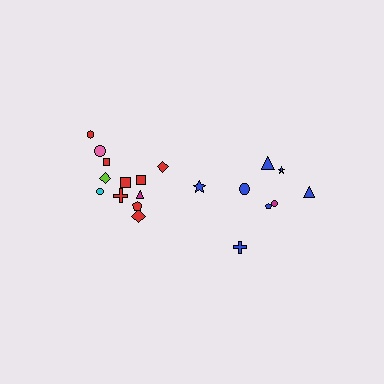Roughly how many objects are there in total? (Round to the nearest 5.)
Roughly 20 objects in total.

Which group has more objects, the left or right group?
The left group.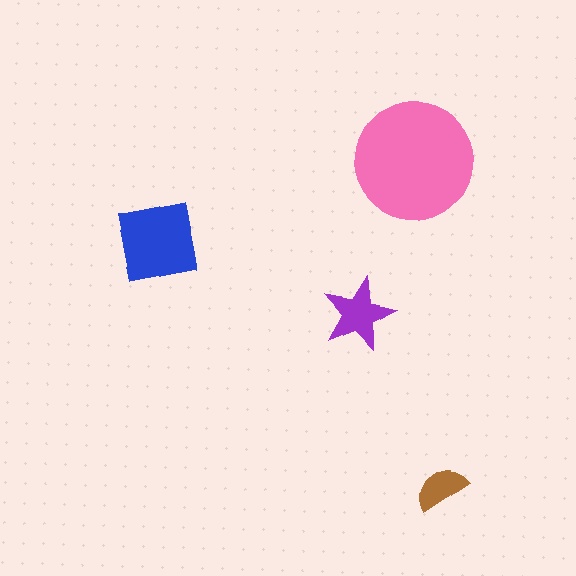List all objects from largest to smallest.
The pink circle, the blue square, the purple star, the brown semicircle.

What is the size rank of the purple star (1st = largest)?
3rd.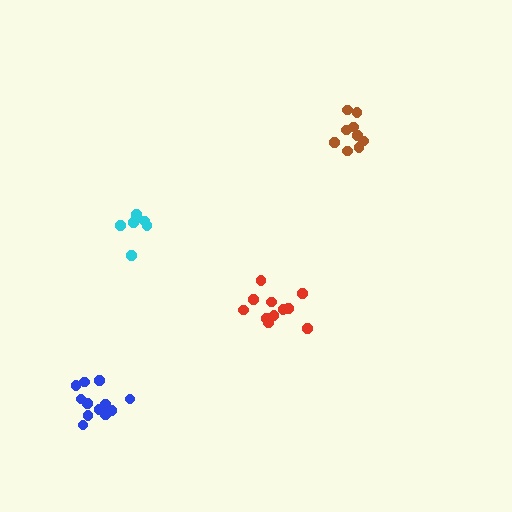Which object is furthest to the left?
The blue cluster is leftmost.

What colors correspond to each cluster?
The clusters are colored: brown, red, cyan, blue.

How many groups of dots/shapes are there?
There are 4 groups.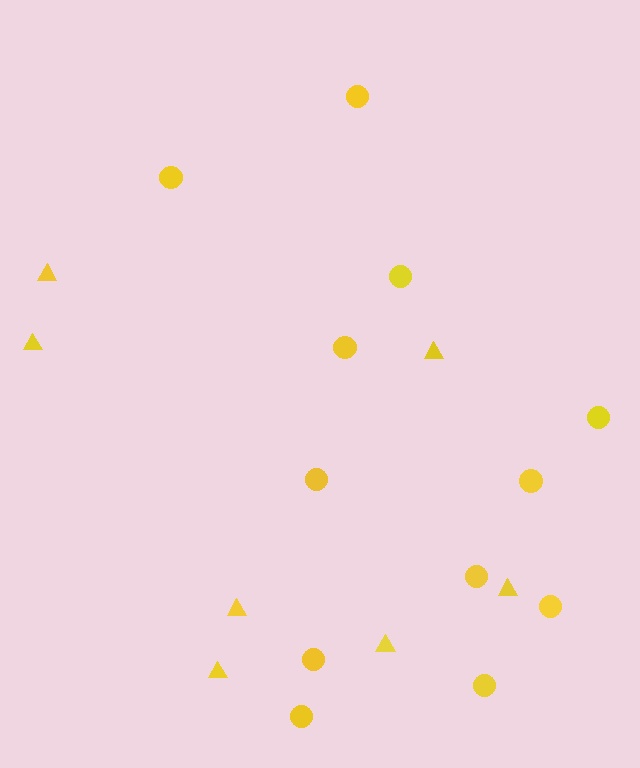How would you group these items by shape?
There are 2 groups: one group of triangles (7) and one group of circles (12).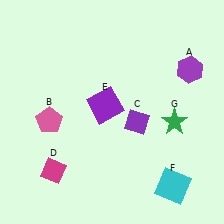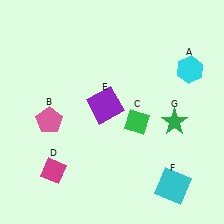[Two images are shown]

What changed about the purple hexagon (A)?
In Image 1, A is purple. In Image 2, it changed to cyan.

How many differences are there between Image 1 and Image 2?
There are 2 differences between the two images.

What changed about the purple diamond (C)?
In Image 1, C is purple. In Image 2, it changed to green.